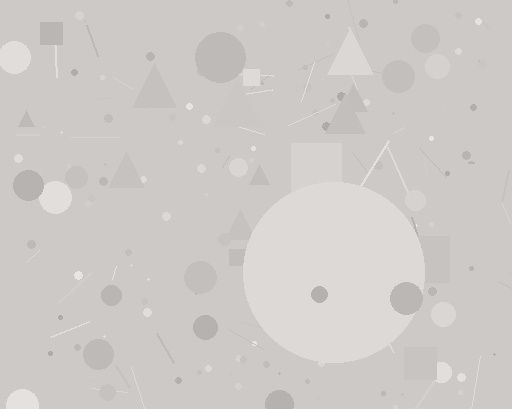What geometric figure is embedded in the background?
A circle is embedded in the background.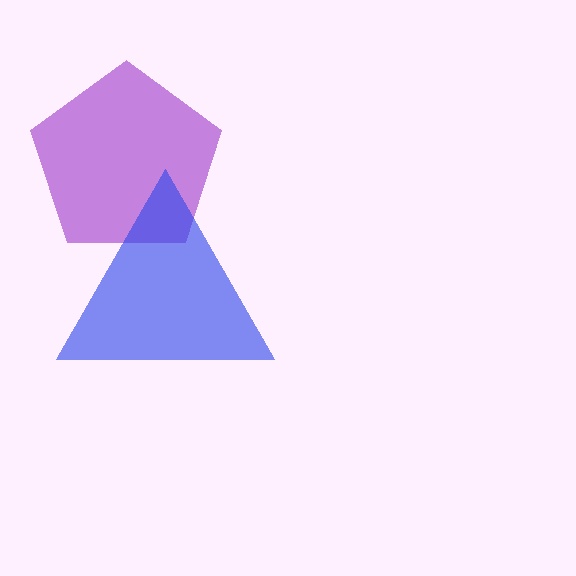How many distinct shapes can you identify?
There are 2 distinct shapes: a purple pentagon, a blue triangle.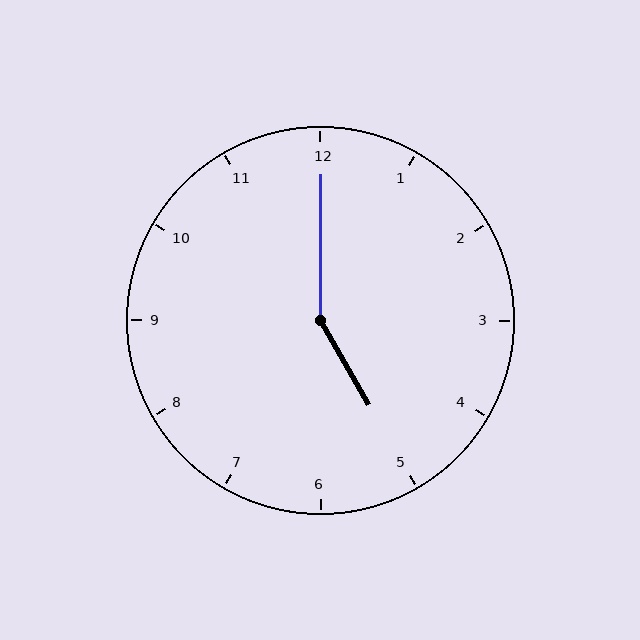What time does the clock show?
5:00.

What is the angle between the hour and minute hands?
Approximately 150 degrees.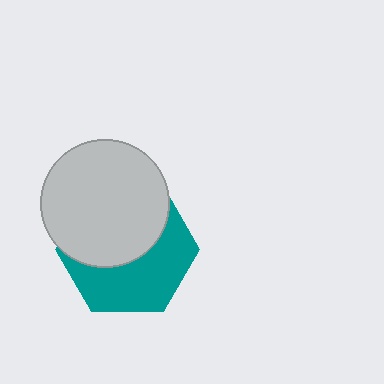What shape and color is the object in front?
The object in front is a light gray circle.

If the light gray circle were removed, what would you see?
You would see the complete teal hexagon.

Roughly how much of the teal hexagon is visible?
About half of it is visible (roughly 49%).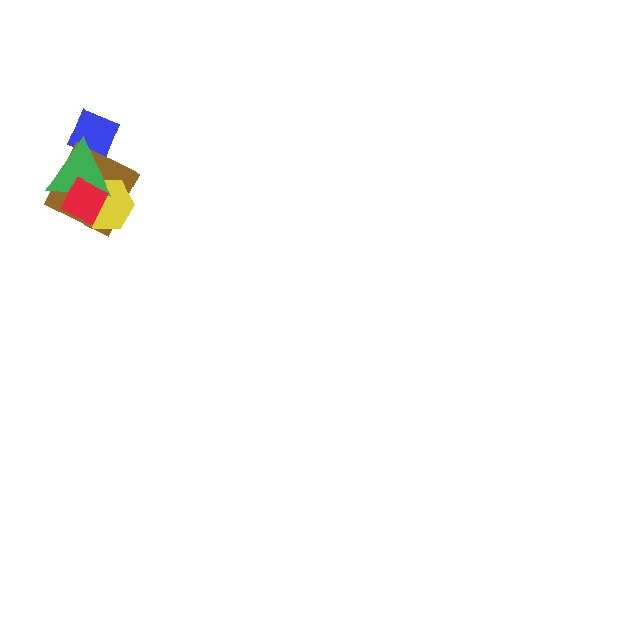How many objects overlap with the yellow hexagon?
3 objects overlap with the yellow hexagon.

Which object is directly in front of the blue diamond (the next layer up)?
The brown diamond is directly in front of the blue diamond.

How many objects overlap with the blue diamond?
2 objects overlap with the blue diamond.